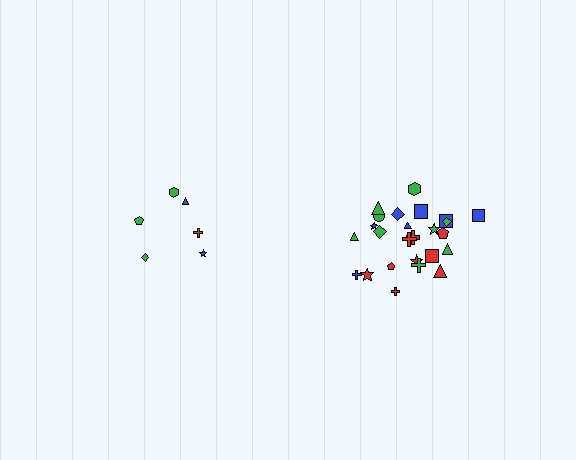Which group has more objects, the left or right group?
The right group.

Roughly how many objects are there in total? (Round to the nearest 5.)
Roughly 30 objects in total.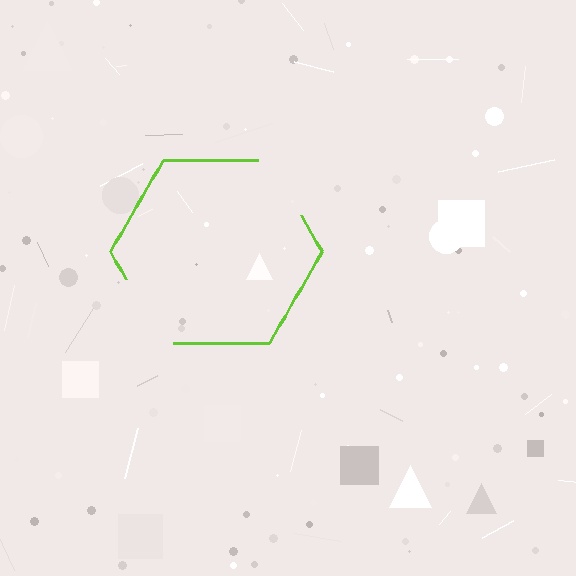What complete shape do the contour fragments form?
The contour fragments form a hexagon.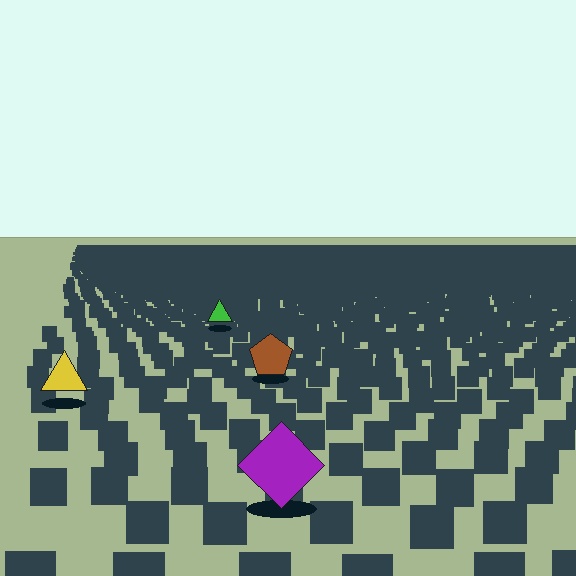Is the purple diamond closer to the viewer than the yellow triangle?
Yes. The purple diamond is closer — you can tell from the texture gradient: the ground texture is coarser near it.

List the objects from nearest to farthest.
From nearest to farthest: the purple diamond, the yellow triangle, the brown pentagon, the green triangle.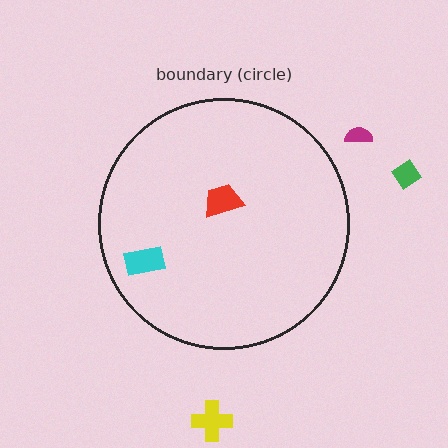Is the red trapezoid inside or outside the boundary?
Inside.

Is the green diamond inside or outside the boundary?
Outside.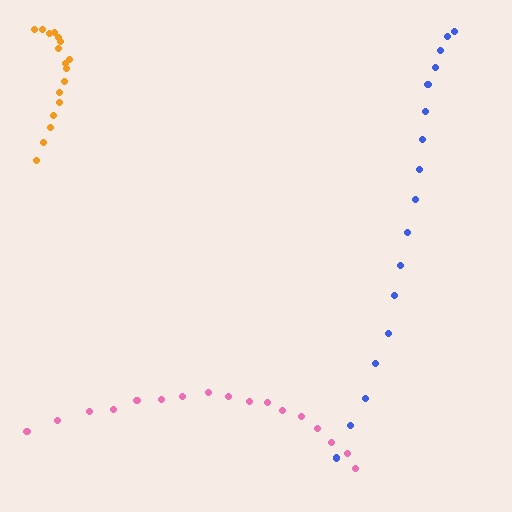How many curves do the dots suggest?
There are 3 distinct paths.